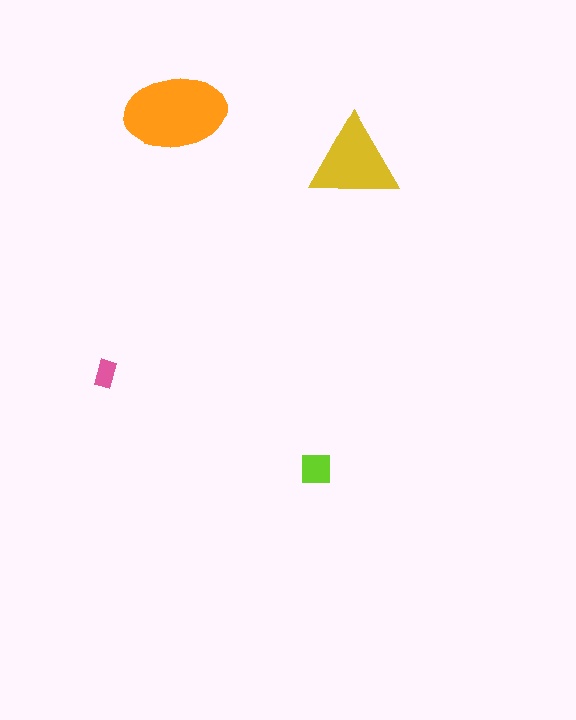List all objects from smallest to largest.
The pink rectangle, the lime square, the yellow triangle, the orange ellipse.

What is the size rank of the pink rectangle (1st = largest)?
4th.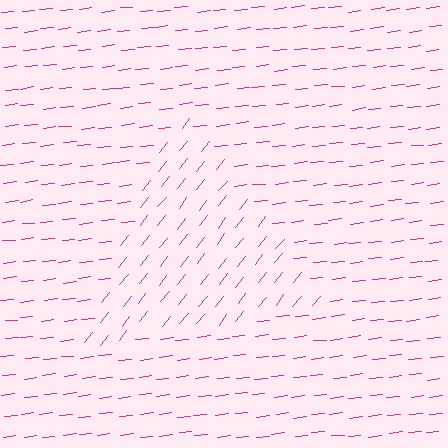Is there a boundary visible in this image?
Yes, there is a texture boundary formed by a change in line orientation.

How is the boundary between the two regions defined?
The boundary is defined purely by a change in line orientation (approximately 45 degrees difference). All lines are the same color and thickness.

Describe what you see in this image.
The image is filled with small magenta line segments. A triangle region in the image has lines oriented differently from the surrounding lines, creating a visible texture boundary.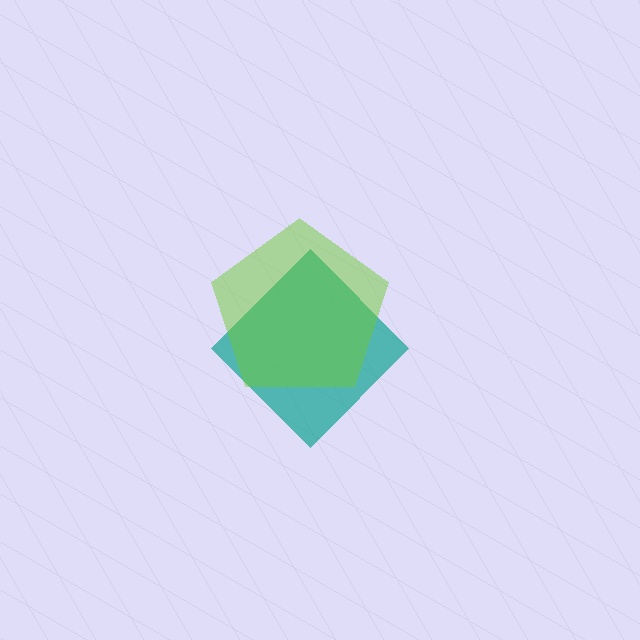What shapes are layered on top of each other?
The layered shapes are: a teal diamond, a lime pentagon.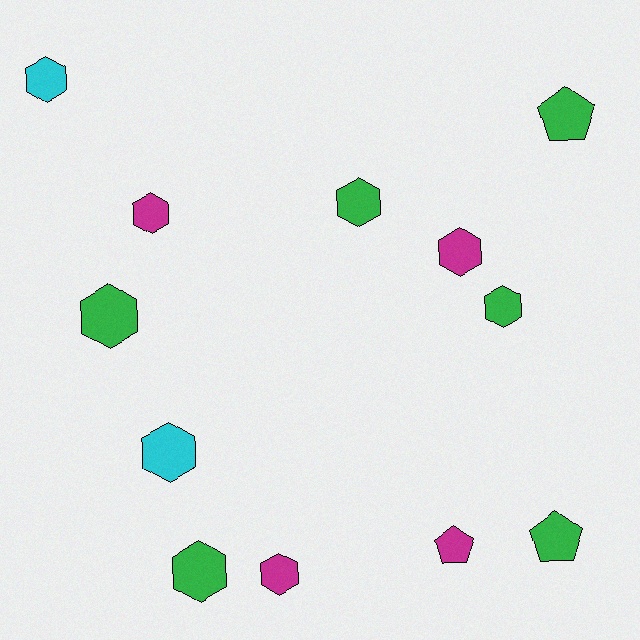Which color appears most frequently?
Green, with 6 objects.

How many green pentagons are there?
There are 2 green pentagons.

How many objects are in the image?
There are 12 objects.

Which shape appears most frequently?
Hexagon, with 9 objects.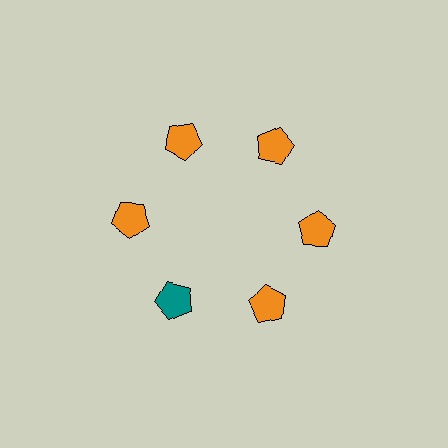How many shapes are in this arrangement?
There are 6 shapes arranged in a ring pattern.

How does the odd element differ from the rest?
It has a different color: teal instead of orange.